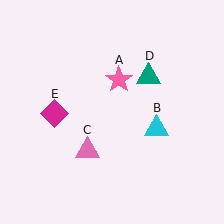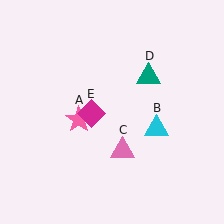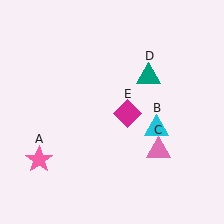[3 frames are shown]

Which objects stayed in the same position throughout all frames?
Cyan triangle (object B) and teal triangle (object D) remained stationary.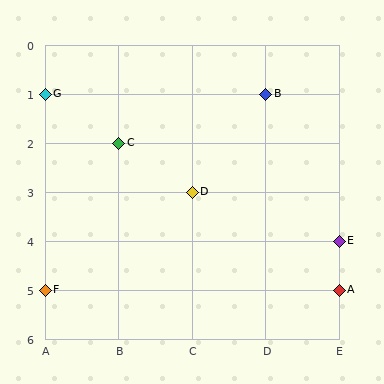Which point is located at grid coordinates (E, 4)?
Point E is at (E, 4).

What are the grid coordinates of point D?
Point D is at grid coordinates (C, 3).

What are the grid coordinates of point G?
Point G is at grid coordinates (A, 1).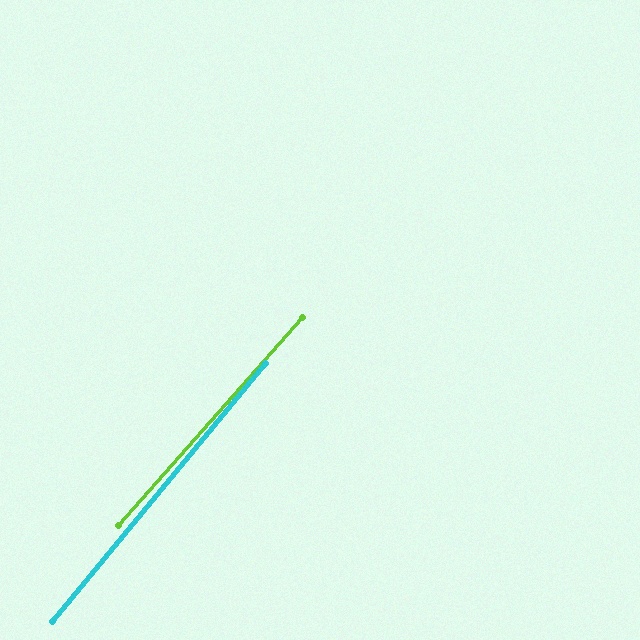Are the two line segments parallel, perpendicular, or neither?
Parallel — their directions differ by only 1.9°.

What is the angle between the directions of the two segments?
Approximately 2 degrees.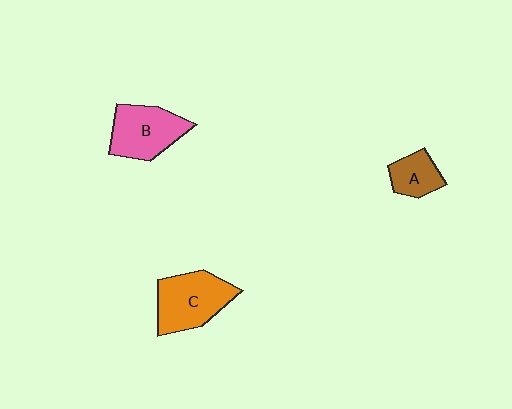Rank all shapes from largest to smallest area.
From largest to smallest: C (orange), B (pink), A (brown).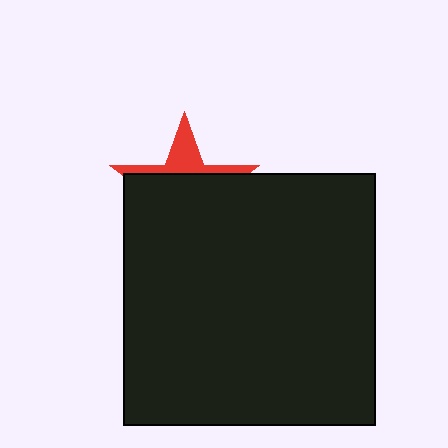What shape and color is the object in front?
The object in front is a black square.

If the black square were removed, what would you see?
You would see the complete red star.